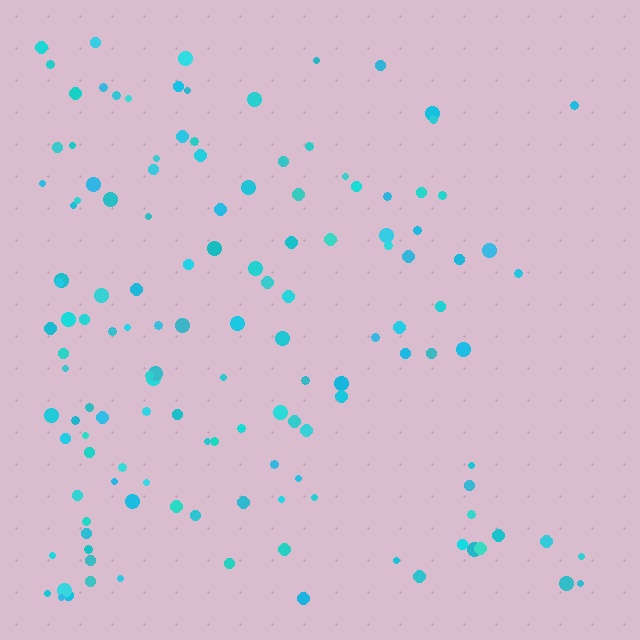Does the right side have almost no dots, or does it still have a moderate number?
Still a moderate number, just noticeably fewer than the left.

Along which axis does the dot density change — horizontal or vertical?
Horizontal.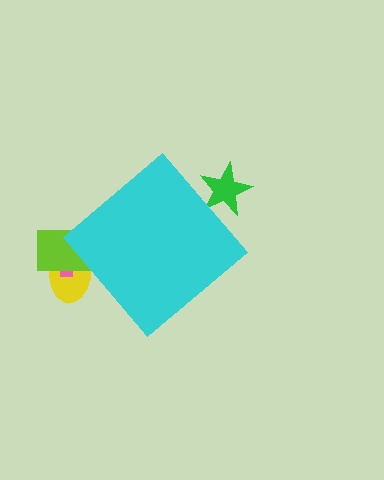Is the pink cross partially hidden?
Yes, the pink cross is partially hidden behind the cyan diamond.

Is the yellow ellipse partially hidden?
Yes, the yellow ellipse is partially hidden behind the cyan diamond.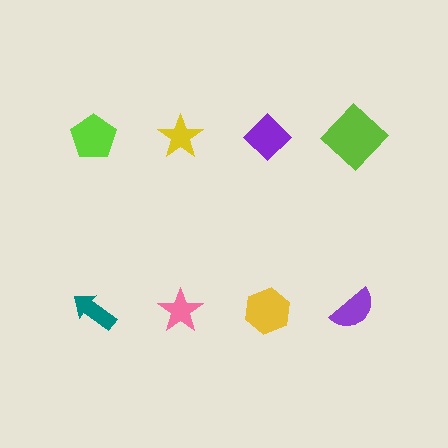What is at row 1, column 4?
A lime diamond.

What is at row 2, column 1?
A teal arrow.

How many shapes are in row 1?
4 shapes.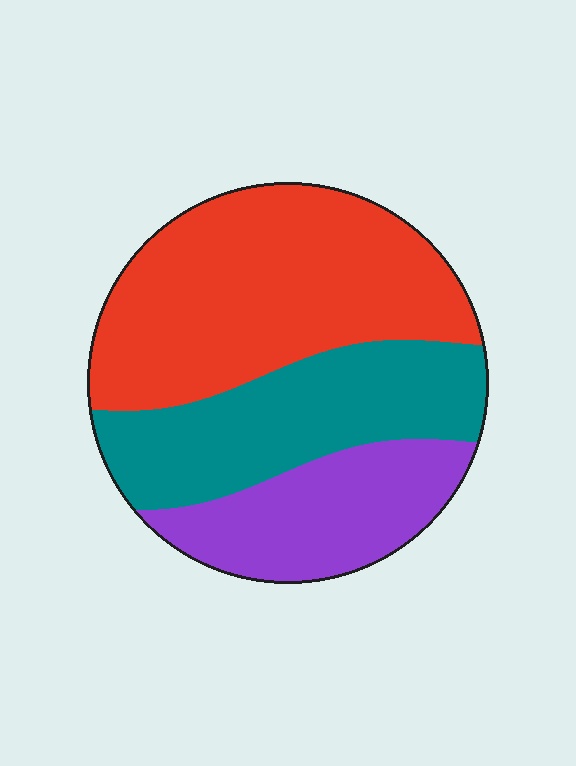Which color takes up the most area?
Red, at roughly 45%.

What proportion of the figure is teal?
Teal takes up between a quarter and a half of the figure.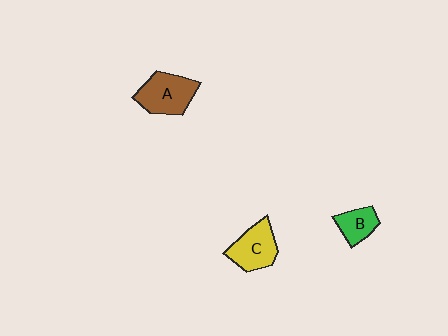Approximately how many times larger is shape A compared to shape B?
Approximately 1.8 times.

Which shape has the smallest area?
Shape B (green).